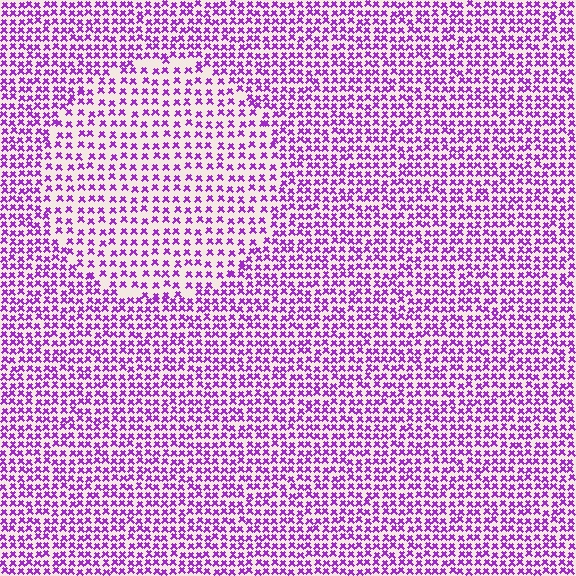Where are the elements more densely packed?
The elements are more densely packed outside the circle boundary.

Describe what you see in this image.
The image contains small purple elements arranged at two different densities. A circle-shaped region is visible where the elements are less densely packed than the surrounding area.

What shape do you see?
I see a circle.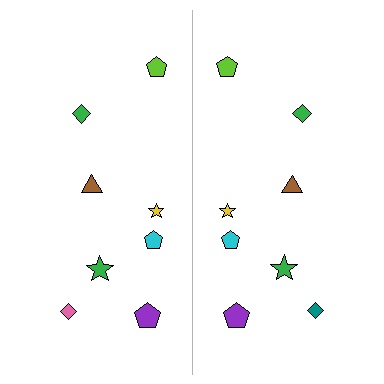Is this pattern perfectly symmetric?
No, the pattern is not perfectly symmetric. The teal diamond on the right side breaks the symmetry — its mirror counterpart is pink.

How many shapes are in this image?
There are 16 shapes in this image.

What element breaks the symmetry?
The teal diamond on the right side breaks the symmetry — its mirror counterpart is pink.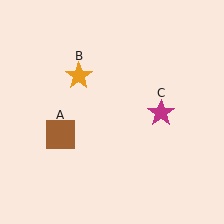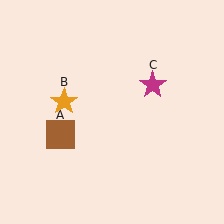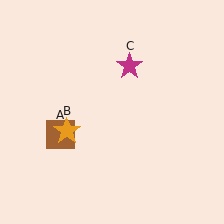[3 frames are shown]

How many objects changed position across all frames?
2 objects changed position: orange star (object B), magenta star (object C).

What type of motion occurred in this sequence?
The orange star (object B), magenta star (object C) rotated counterclockwise around the center of the scene.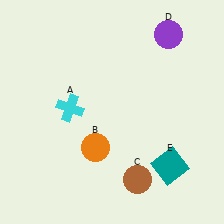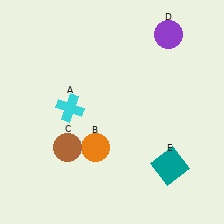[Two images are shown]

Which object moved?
The brown circle (C) moved left.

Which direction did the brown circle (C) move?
The brown circle (C) moved left.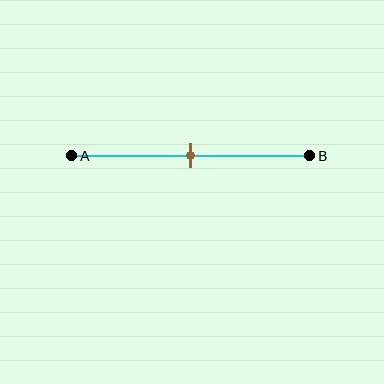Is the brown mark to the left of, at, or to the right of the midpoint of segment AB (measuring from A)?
The brown mark is approximately at the midpoint of segment AB.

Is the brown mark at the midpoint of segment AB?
Yes, the mark is approximately at the midpoint.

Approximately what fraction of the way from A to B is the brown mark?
The brown mark is approximately 50% of the way from A to B.